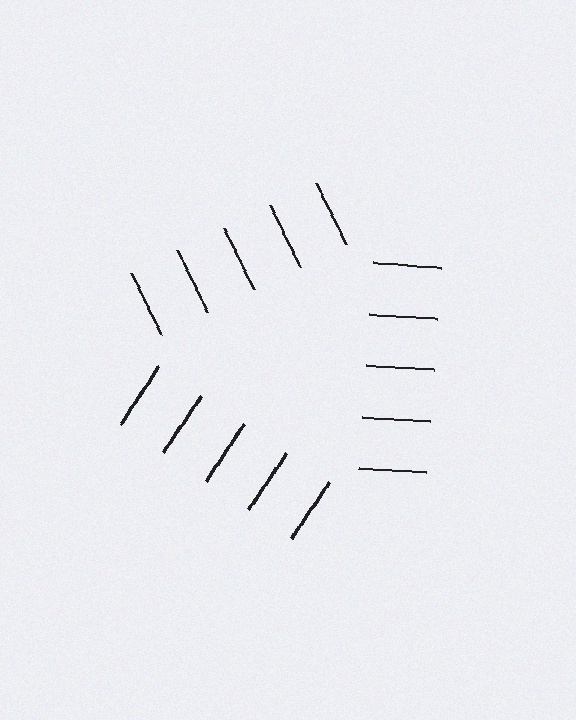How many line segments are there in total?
15 — 5 along each of the 3 edges.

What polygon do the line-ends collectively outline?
An illusory triangle — the line segments terminate on its edges but no continuous stroke is drawn.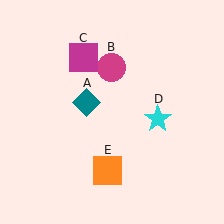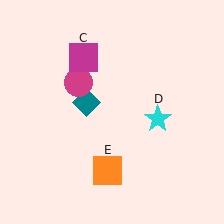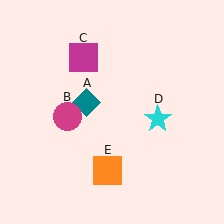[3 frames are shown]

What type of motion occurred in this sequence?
The magenta circle (object B) rotated counterclockwise around the center of the scene.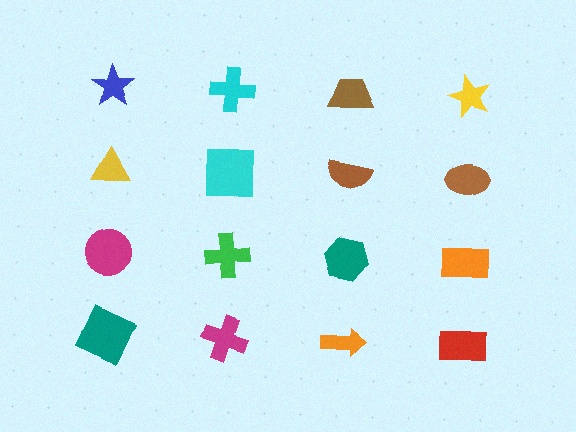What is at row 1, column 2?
A cyan cross.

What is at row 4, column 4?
A red rectangle.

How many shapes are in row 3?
4 shapes.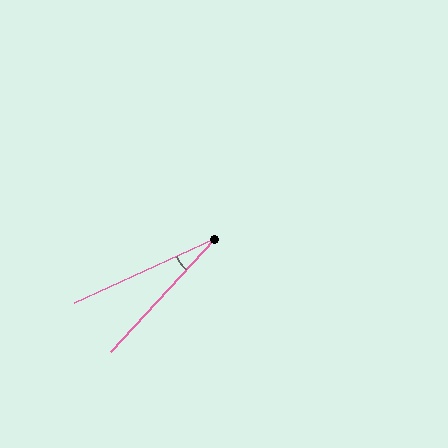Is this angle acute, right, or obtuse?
It is acute.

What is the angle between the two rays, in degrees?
Approximately 23 degrees.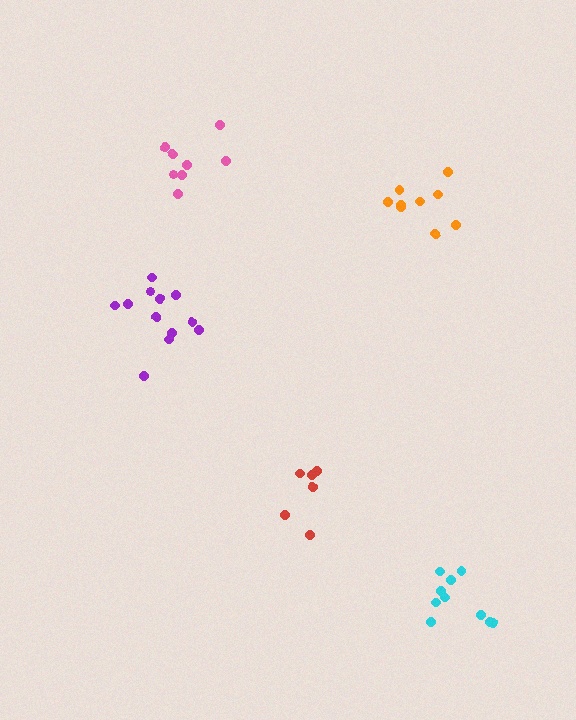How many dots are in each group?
Group 1: 10 dots, Group 2: 9 dots, Group 3: 12 dots, Group 4: 8 dots, Group 5: 6 dots (45 total).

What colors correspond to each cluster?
The clusters are colored: cyan, orange, purple, pink, red.